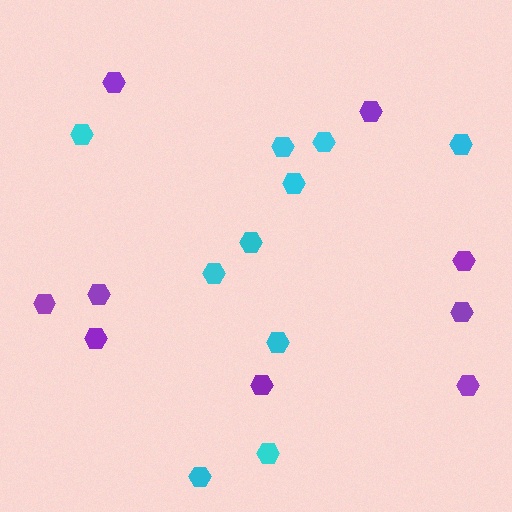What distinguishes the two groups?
There are 2 groups: one group of purple hexagons (9) and one group of cyan hexagons (10).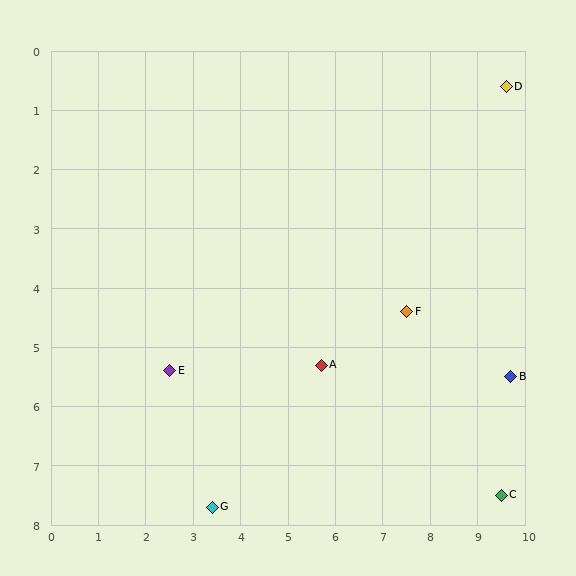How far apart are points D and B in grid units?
Points D and B are about 4.9 grid units apart.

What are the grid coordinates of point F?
Point F is at approximately (7.5, 4.4).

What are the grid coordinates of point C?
Point C is at approximately (9.5, 7.5).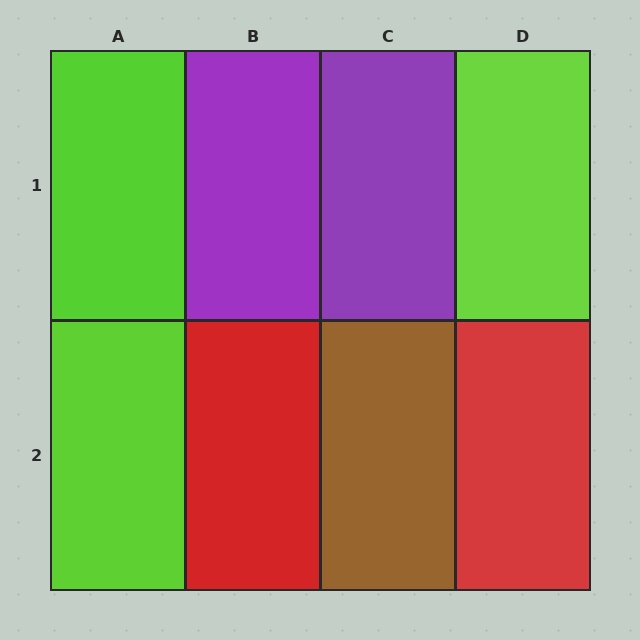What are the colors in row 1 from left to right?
Lime, purple, purple, lime.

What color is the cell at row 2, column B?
Red.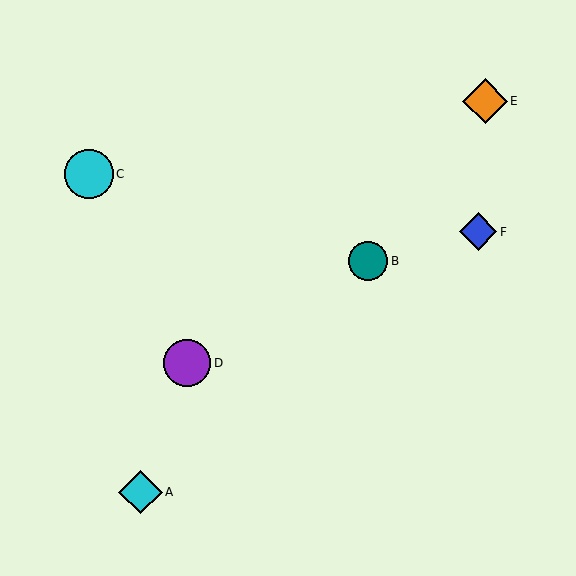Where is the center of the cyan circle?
The center of the cyan circle is at (89, 174).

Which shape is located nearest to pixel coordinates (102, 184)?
The cyan circle (labeled C) at (89, 174) is nearest to that location.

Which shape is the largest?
The cyan circle (labeled C) is the largest.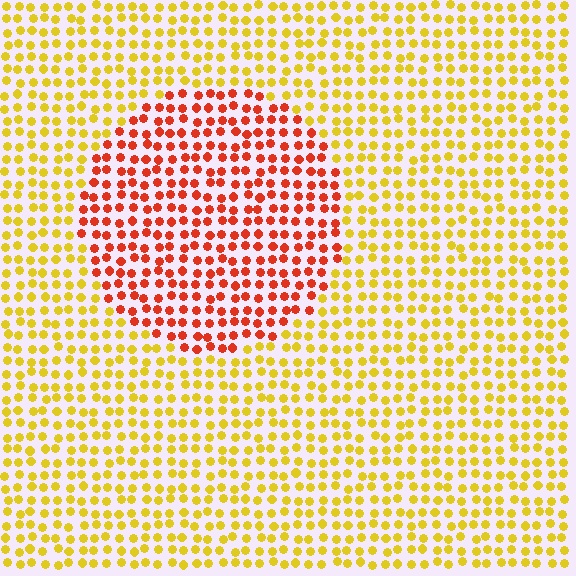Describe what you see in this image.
The image is filled with small yellow elements in a uniform arrangement. A circle-shaped region is visible where the elements are tinted to a slightly different hue, forming a subtle color boundary.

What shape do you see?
I see a circle.